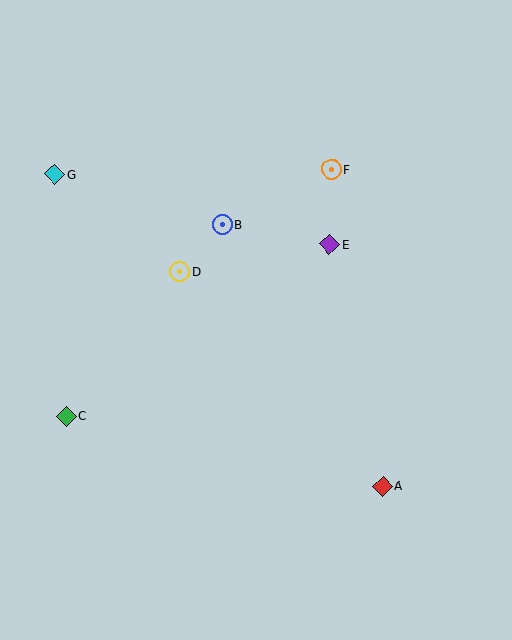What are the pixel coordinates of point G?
Point G is at (55, 175).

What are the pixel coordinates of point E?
Point E is at (330, 244).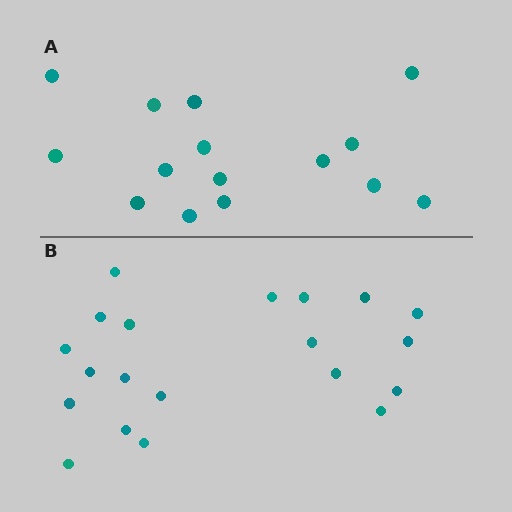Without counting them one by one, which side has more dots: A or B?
Region B (the bottom region) has more dots.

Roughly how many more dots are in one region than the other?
Region B has about 5 more dots than region A.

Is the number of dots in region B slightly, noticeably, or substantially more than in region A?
Region B has noticeably more, but not dramatically so. The ratio is roughly 1.3 to 1.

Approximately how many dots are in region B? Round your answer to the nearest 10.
About 20 dots.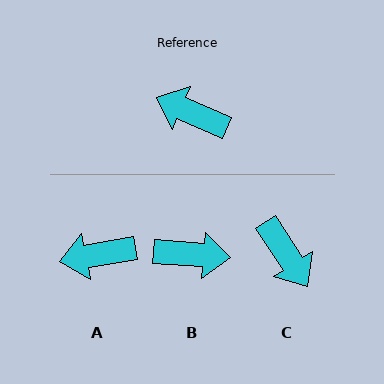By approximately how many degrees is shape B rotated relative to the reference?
Approximately 161 degrees clockwise.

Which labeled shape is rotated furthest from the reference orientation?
B, about 161 degrees away.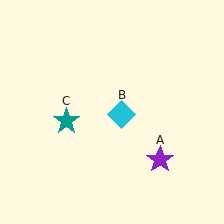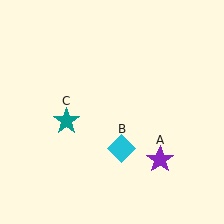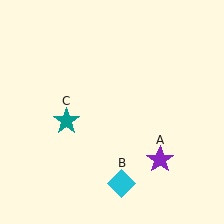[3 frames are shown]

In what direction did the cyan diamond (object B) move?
The cyan diamond (object B) moved down.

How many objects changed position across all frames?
1 object changed position: cyan diamond (object B).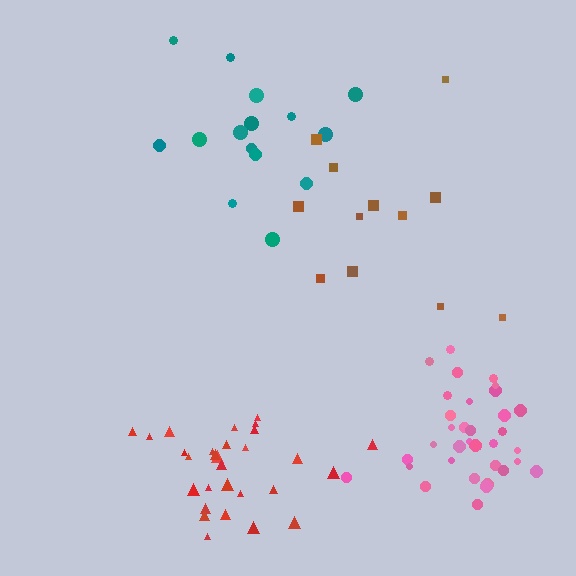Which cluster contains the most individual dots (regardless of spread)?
Pink (35).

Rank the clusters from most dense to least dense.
pink, red, teal, brown.